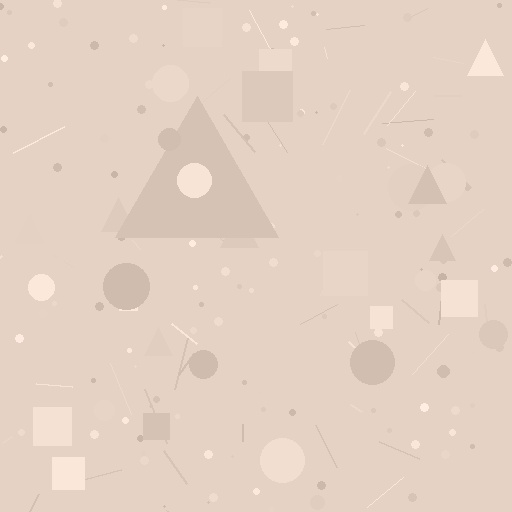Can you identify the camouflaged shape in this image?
The camouflaged shape is a triangle.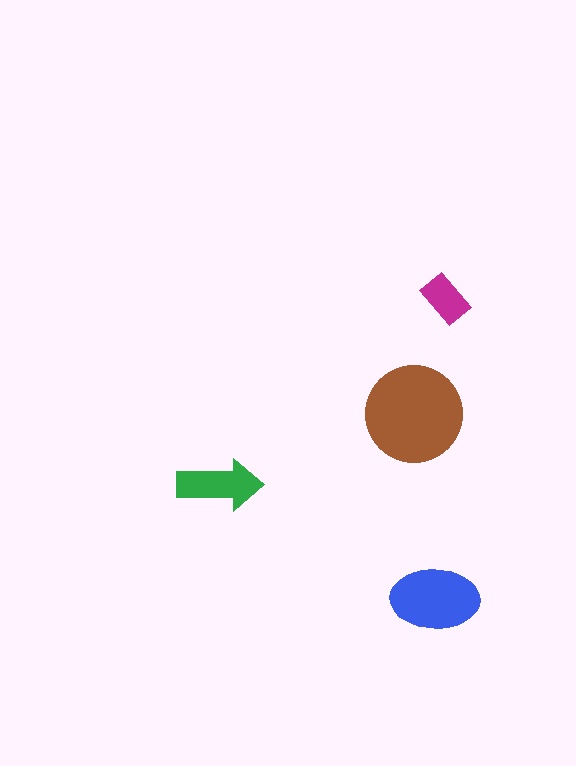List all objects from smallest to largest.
The magenta rectangle, the green arrow, the blue ellipse, the brown circle.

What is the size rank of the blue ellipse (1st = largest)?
2nd.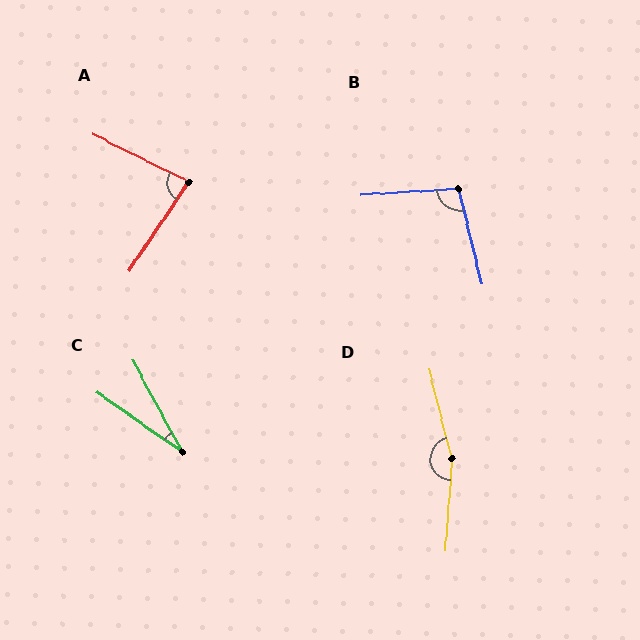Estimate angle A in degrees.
Approximately 83 degrees.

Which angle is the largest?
D, at approximately 162 degrees.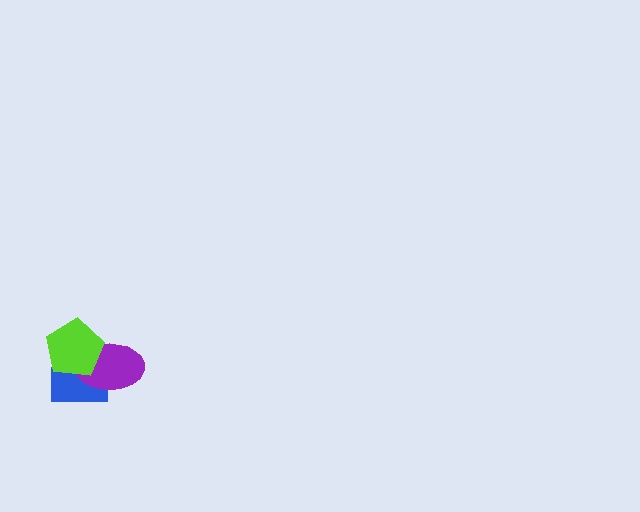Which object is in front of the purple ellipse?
The lime pentagon is in front of the purple ellipse.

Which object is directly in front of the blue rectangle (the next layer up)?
The purple ellipse is directly in front of the blue rectangle.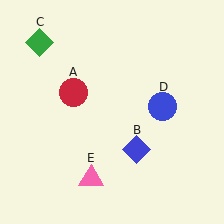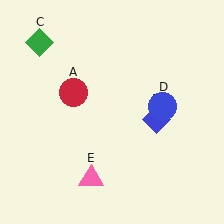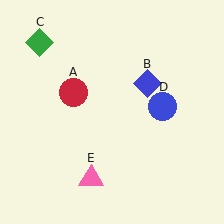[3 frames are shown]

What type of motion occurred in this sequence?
The blue diamond (object B) rotated counterclockwise around the center of the scene.